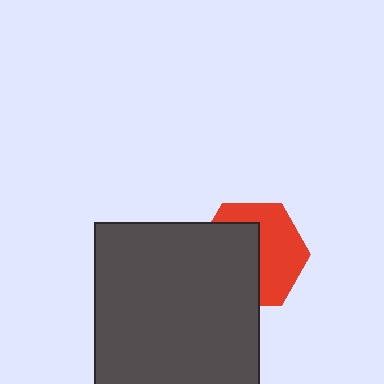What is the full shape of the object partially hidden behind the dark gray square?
The partially hidden object is a red hexagon.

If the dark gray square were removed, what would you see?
You would see the complete red hexagon.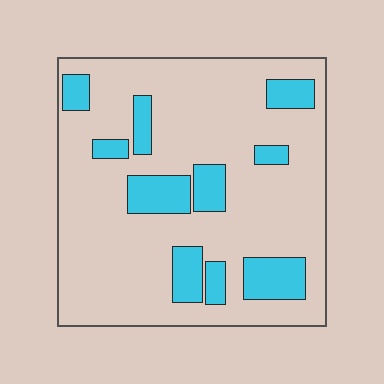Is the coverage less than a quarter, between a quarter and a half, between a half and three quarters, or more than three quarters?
Less than a quarter.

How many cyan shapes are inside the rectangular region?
10.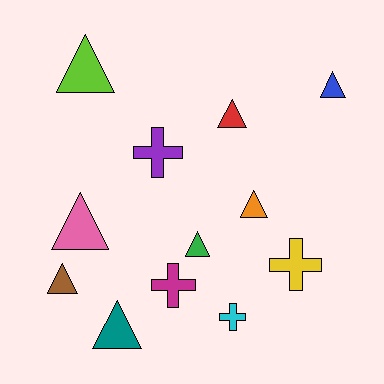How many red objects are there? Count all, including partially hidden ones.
There is 1 red object.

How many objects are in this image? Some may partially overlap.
There are 12 objects.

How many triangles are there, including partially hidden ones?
There are 8 triangles.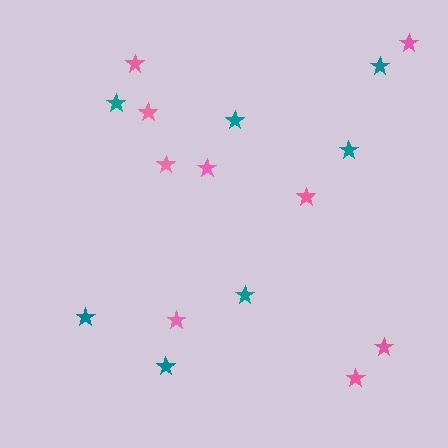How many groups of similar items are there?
There are 2 groups: one group of pink stars (9) and one group of teal stars (7).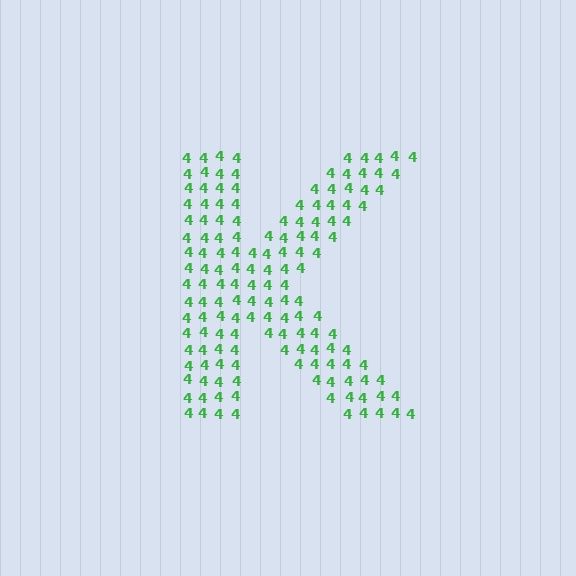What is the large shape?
The large shape is the letter K.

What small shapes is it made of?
It is made of small digit 4's.